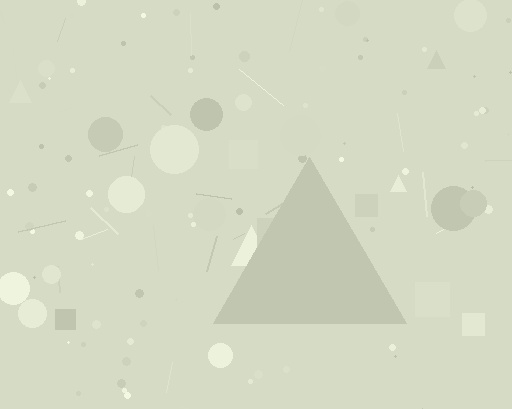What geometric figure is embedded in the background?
A triangle is embedded in the background.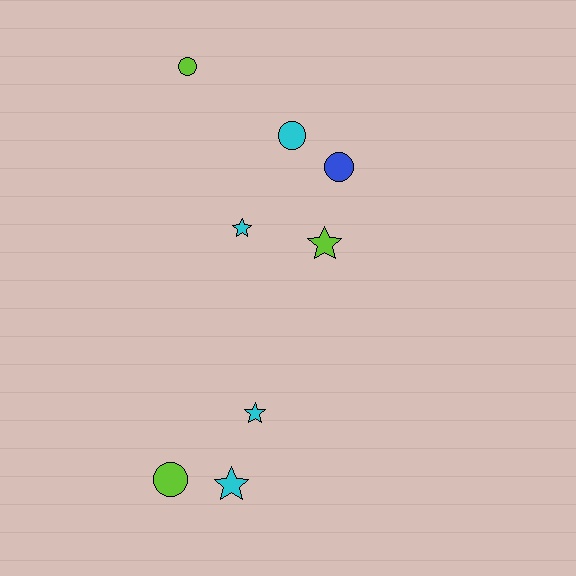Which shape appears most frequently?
Circle, with 4 objects.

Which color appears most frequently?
Cyan, with 4 objects.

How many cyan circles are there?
There is 1 cyan circle.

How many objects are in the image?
There are 8 objects.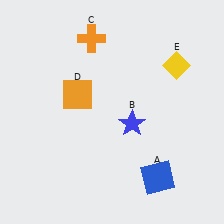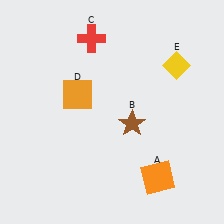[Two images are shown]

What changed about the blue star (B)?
In Image 1, B is blue. In Image 2, it changed to brown.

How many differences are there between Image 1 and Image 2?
There are 3 differences between the two images.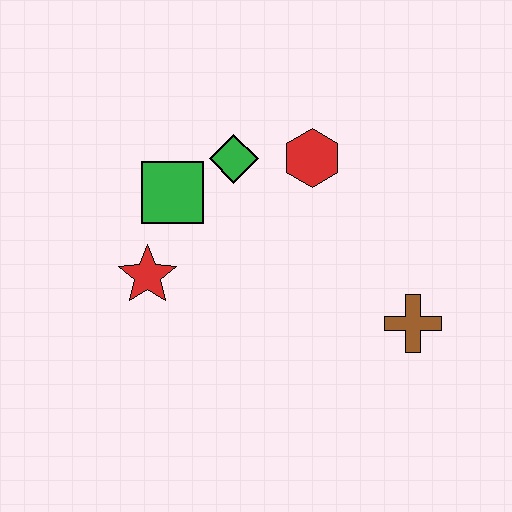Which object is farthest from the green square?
The brown cross is farthest from the green square.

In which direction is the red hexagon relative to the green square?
The red hexagon is to the right of the green square.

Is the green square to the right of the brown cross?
No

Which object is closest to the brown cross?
The red hexagon is closest to the brown cross.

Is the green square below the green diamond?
Yes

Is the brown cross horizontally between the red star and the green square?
No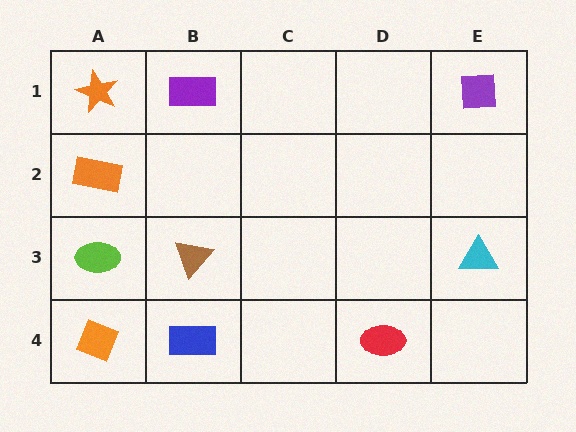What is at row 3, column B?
A brown triangle.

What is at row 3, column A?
A lime ellipse.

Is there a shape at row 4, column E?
No, that cell is empty.